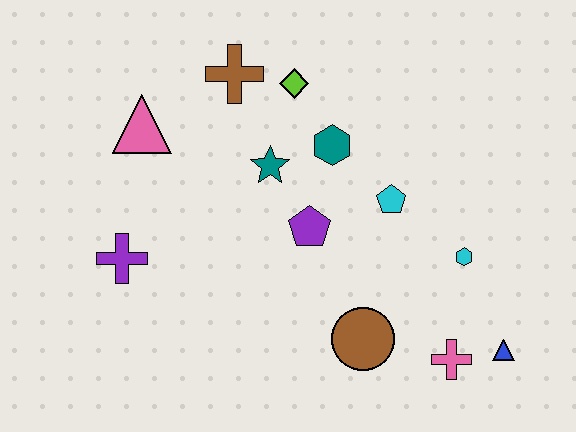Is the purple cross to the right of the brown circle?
No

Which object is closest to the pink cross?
The blue triangle is closest to the pink cross.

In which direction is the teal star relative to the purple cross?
The teal star is to the right of the purple cross.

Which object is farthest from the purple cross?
The blue triangle is farthest from the purple cross.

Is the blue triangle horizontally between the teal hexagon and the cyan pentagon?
No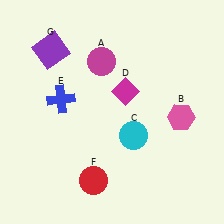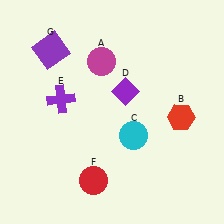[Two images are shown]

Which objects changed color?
B changed from pink to red. D changed from magenta to purple. E changed from blue to purple.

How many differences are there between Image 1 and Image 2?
There are 3 differences between the two images.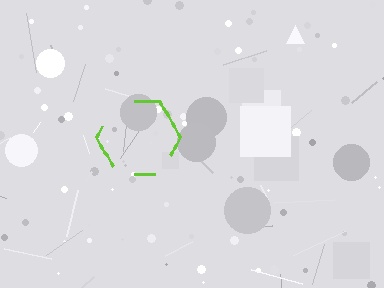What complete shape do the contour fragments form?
The contour fragments form a hexagon.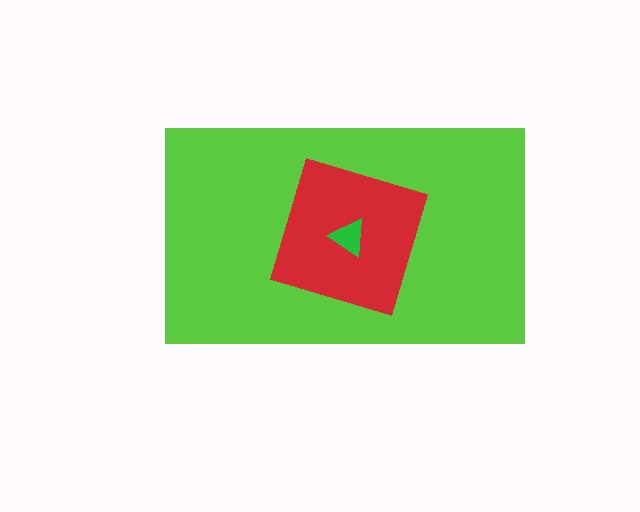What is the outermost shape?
The lime rectangle.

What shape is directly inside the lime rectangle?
The red diamond.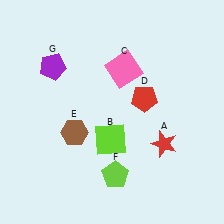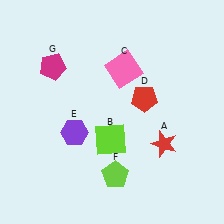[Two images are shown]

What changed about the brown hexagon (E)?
In Image 1, E is brown. In Image 2, it changed to purple.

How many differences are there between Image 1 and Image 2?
There are 2 differences between the two images.